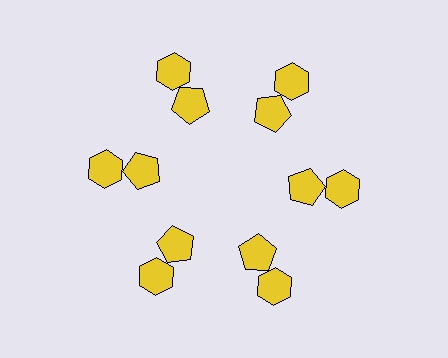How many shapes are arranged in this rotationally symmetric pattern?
There are 12 shapes, arranged in 6 groups of 2.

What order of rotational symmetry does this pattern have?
This pattern has 6-fold rotational symmetry.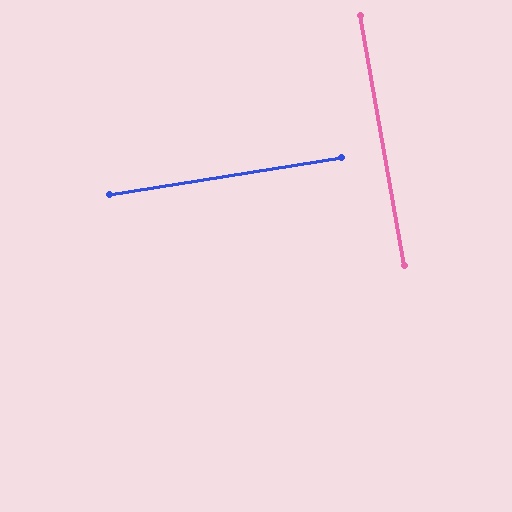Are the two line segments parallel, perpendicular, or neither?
Perpendicular — they meet at approximately 89°.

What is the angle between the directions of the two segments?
Approximately 89 degrees.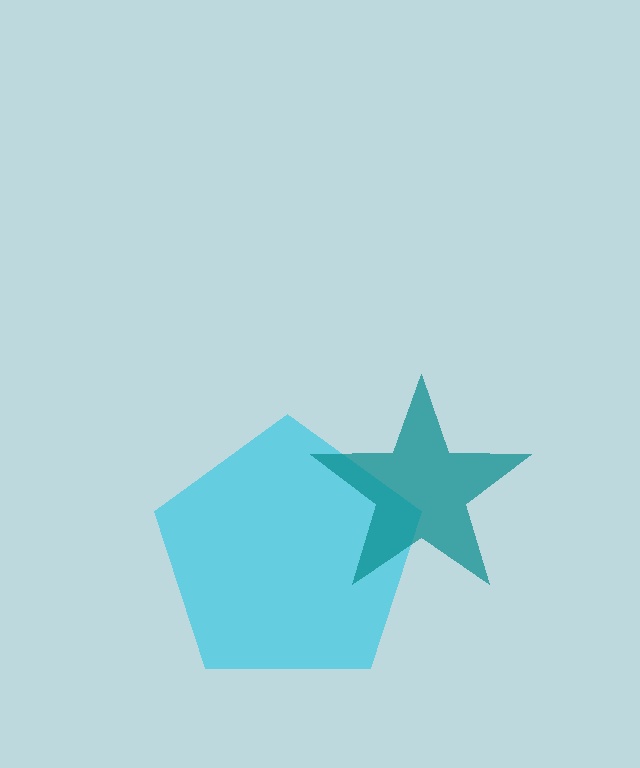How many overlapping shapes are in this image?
There are 2 overlapping shapes in the image.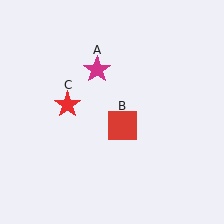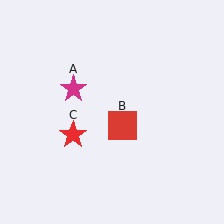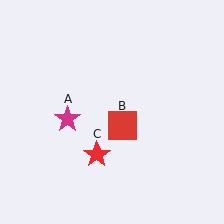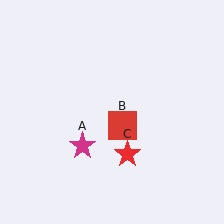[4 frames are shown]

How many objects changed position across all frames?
2 objects changed position: magenta star (object A), red star (object C).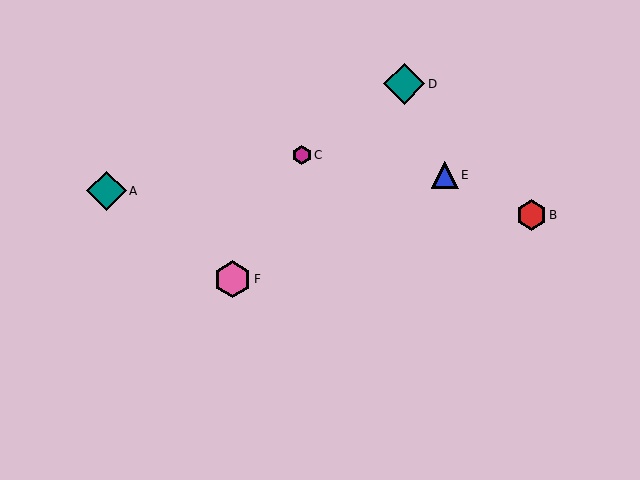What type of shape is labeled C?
Shape C is a magenta hexagon.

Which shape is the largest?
The teal diamond (labeled D) is the largest.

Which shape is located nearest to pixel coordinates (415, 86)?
The teal diamond (labeled D) at (404, 84) is nearest to that location.